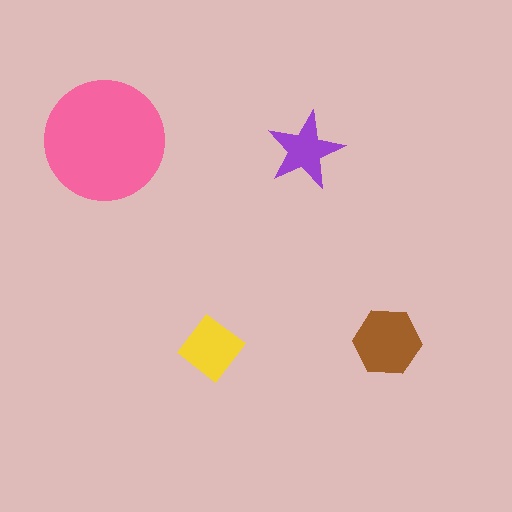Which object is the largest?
The pink circle.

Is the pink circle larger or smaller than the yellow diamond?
Larger.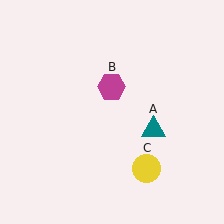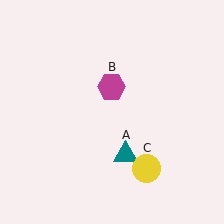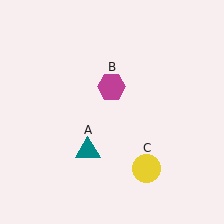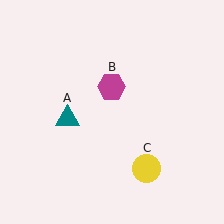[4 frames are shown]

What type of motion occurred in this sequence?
The teal triangle (object A) rotated clockwise around the center of the scene.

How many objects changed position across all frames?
1 object changed position: teal triangle (object A).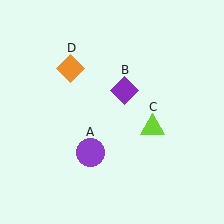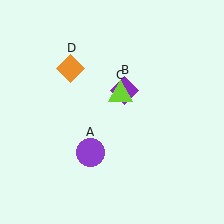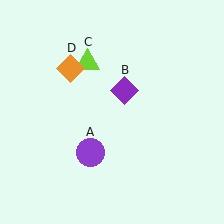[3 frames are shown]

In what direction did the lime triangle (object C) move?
The lime triangle (object C) moved up and to the left.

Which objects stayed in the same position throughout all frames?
Purple circle (object A) and purple diamond (object B) and orange diamond (object D) remained stationary.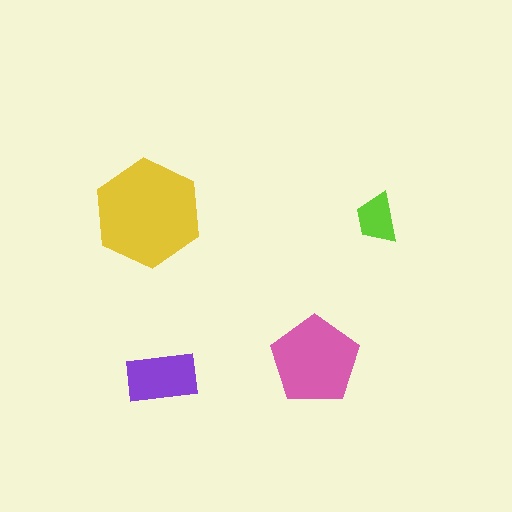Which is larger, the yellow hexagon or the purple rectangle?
The yellow hexagon.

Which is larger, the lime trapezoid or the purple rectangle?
The purple rectangle.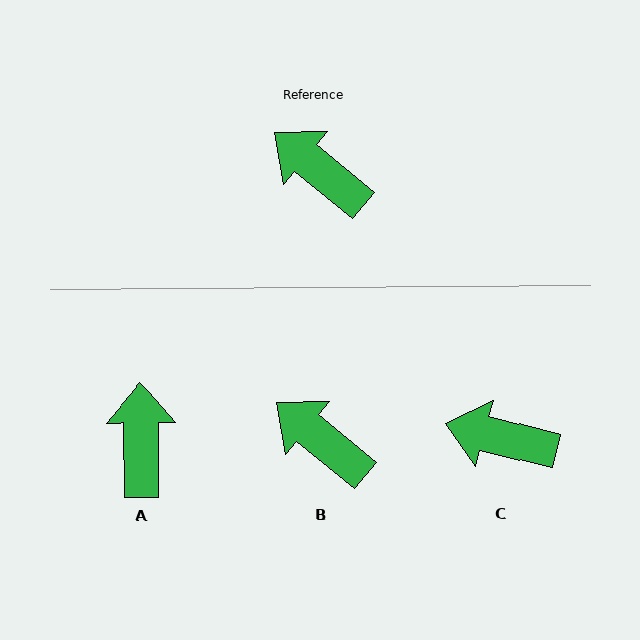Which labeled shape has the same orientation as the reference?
B.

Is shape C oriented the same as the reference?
No, it is off by about 25 degrees.